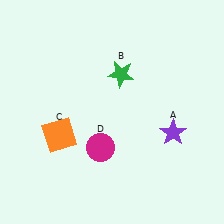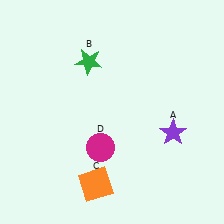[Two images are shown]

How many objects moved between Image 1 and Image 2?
2 objects moved between the two images.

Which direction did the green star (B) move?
The green star (B) moved left.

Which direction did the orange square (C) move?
The orange square (C) moved down.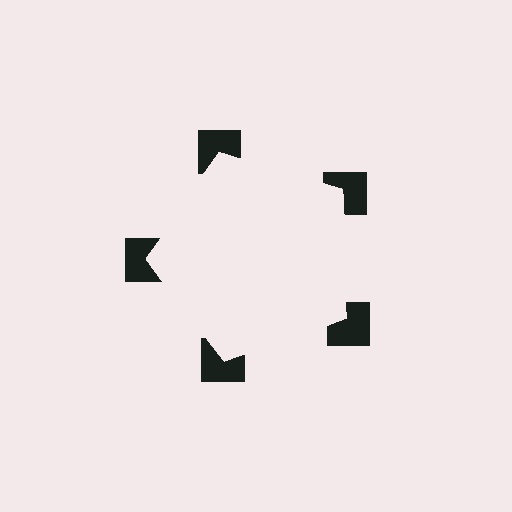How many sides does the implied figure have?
5 sides.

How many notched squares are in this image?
There are 5 — one at each vertex of the illusory pentagon.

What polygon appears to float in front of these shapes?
An illusory pentagon — its edges are inferred from the aligned wedge cuts in the notched squares, not physically drawn.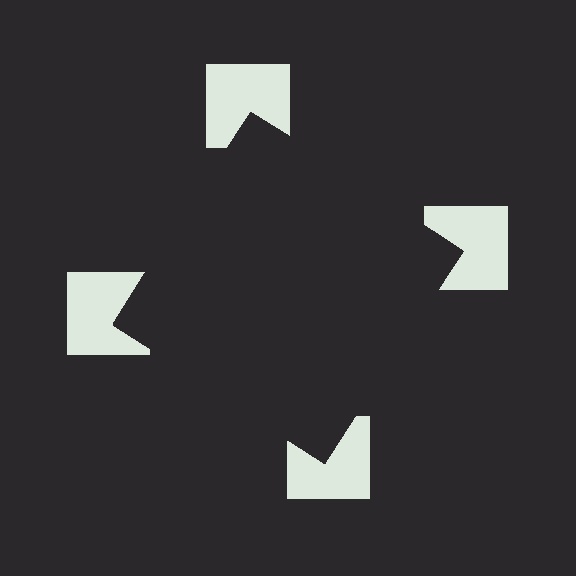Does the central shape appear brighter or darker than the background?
It typically appears slightly darker than the background, even though no actual brightness change is drawn.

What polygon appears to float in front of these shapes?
An illusory square — its edges are inferred from the aligned wedge cuts in the notched squares, not physically drawn.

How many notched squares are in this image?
There are 4 — one at each vertex of the illusory square.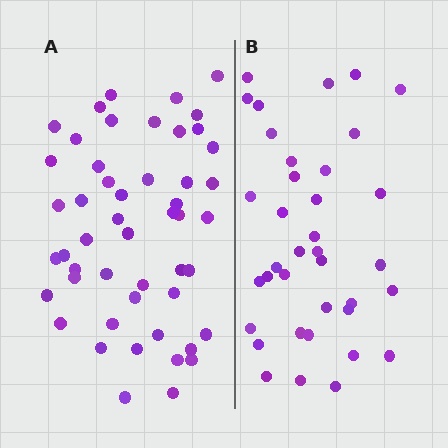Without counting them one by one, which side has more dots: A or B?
Region A (the left region) has more dots.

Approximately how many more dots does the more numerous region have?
Region A has approximately 15 more dots than region B.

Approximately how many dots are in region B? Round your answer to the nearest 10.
About 40 dots. (The exact count is 37, which rounds to 40.)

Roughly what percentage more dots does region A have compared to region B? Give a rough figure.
About 35% more.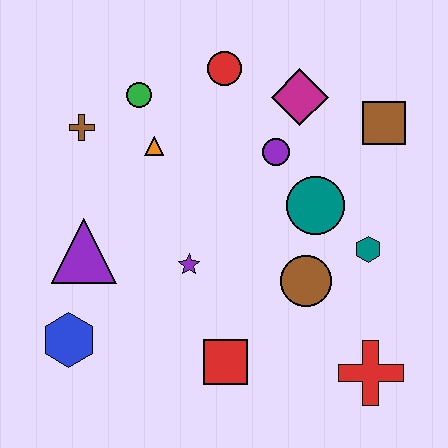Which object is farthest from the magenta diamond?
The blue hexagon is farthest from the magenta diamond.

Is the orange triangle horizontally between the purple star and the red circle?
No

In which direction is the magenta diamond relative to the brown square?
The magenta diamond is to the left of the brown square.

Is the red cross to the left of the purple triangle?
No